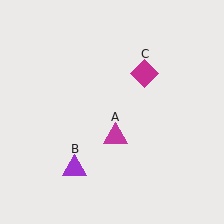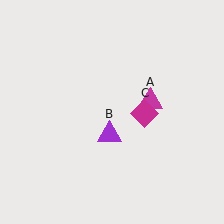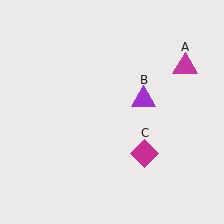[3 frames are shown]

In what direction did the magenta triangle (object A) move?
The magenta triangle (object A) moved up and to the right.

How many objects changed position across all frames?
3 objects changed position: magenta triangle (object A), purple triangle (object B), magenta diamond (object C).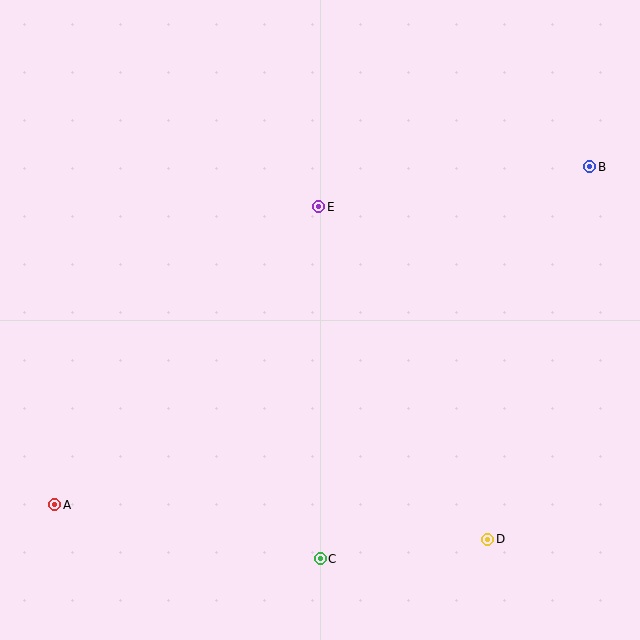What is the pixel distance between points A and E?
The distance between A and E is 398 pixels.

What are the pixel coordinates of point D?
Point D is at (488, 539).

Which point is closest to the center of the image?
Point E at (319, 207) is closest to the center.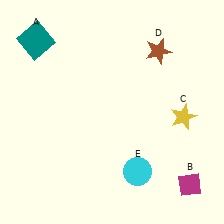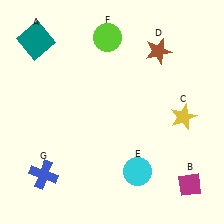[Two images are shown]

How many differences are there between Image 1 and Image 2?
There are 2 differences between the two images.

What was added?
A lime circle (F), a blue cross (G) were added in Image 2.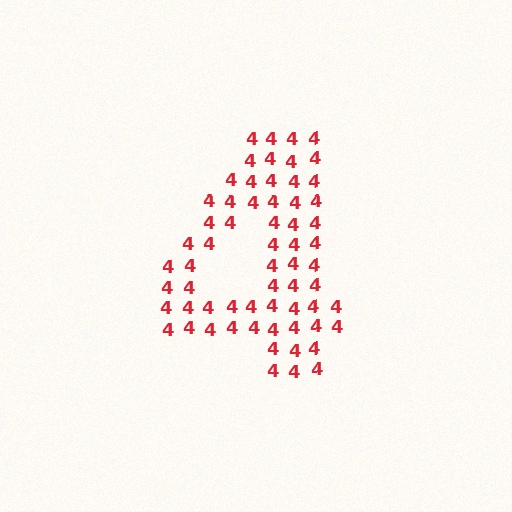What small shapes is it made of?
It is made of small digit 4's.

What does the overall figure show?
The overall figure shows the digit 4.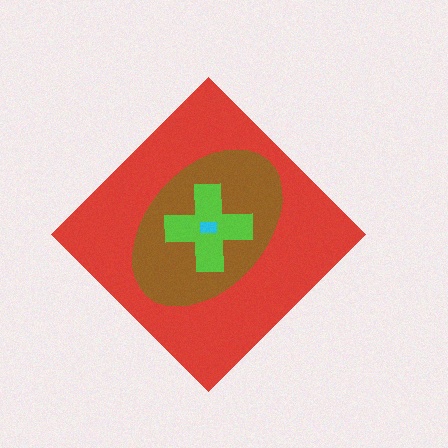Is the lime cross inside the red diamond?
Yes.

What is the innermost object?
The cyan rectangle.